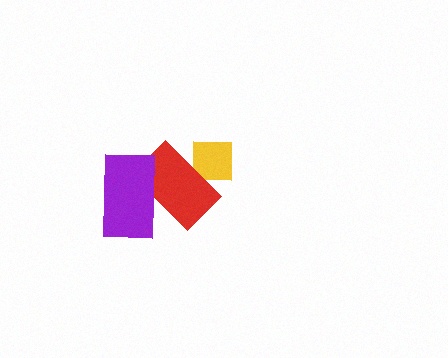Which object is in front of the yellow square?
The red rectangle is in front of the yellow square.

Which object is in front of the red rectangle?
The purple rectangle is in front of the red rectangle.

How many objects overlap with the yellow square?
1 object overlaps with the yellow square.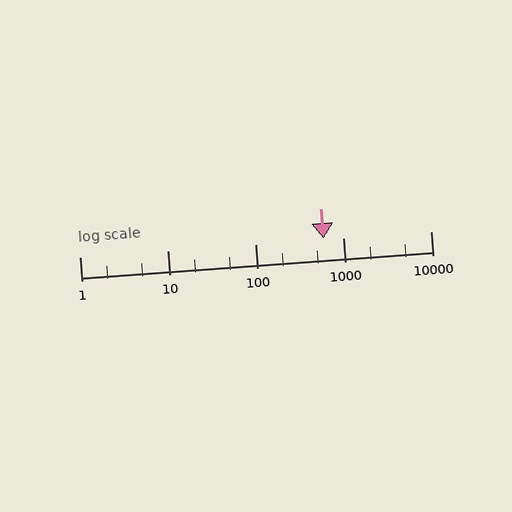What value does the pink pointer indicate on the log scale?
The pointer indicates approximately 600.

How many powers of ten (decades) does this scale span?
The scale spans 4 decades, from 1 to 10000.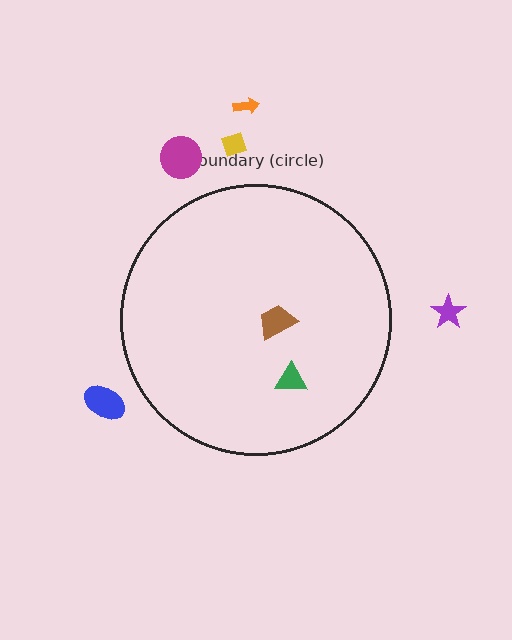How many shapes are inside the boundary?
2 inside, 5 outside.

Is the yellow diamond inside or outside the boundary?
Outside.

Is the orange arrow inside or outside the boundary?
Outside.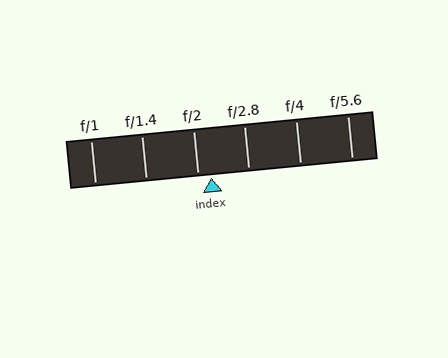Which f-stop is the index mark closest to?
The index mark is closest to f/2.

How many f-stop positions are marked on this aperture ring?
There are 6 f-stop positions marked.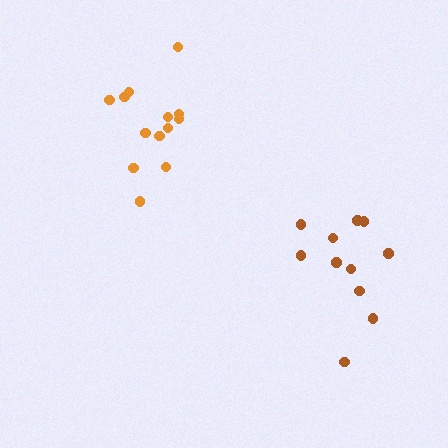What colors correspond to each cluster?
The clusters are colored: orange, brown.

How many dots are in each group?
Group 1: 13 dots, Group 2: 11 dots (24 total).